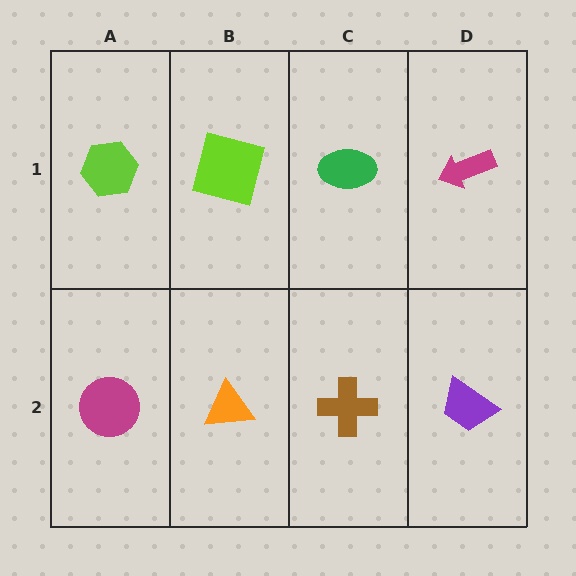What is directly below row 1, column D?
A purple trapezoid.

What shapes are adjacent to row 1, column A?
A magenta circle (row 2, column A), a lime square (row 1, column B).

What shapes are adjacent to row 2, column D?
A magenta arrow (row 1, column D), a brown cross (row 2, column C).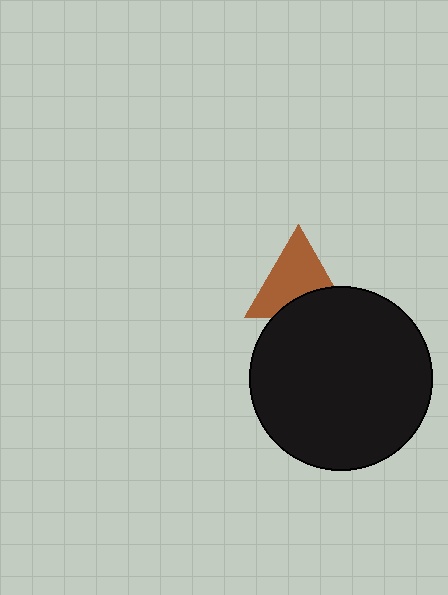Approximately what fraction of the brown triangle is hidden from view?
Roughly 31% of the brown triangle is hidden behind the black circle.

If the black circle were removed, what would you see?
You would see the complete brown triangle.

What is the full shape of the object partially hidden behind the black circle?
The partially hidden object is a brown triangle.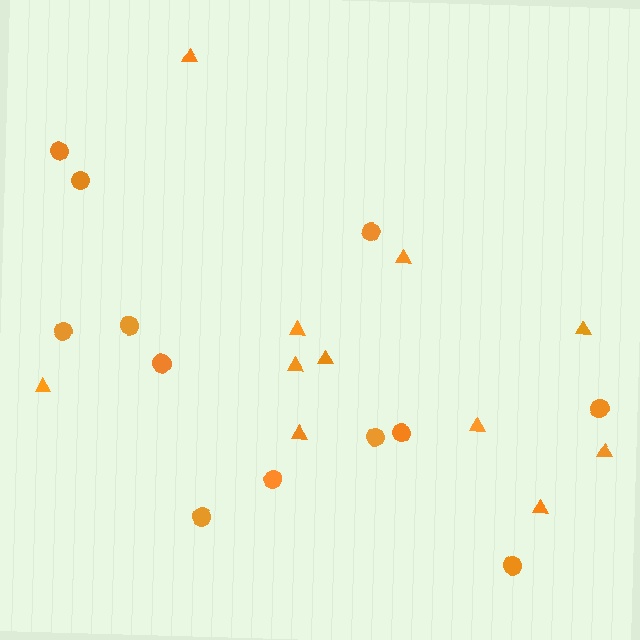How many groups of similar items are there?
There are 2 groups: one group of circles (12) and one group of triangles (11).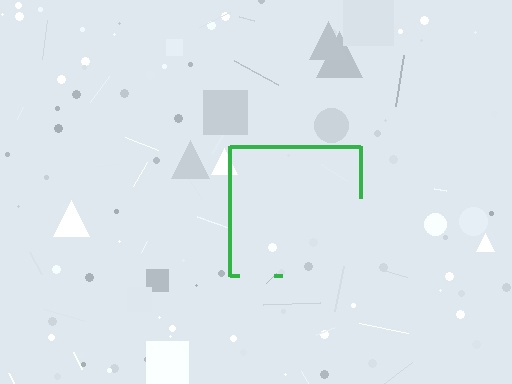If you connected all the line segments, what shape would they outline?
They would outline a square.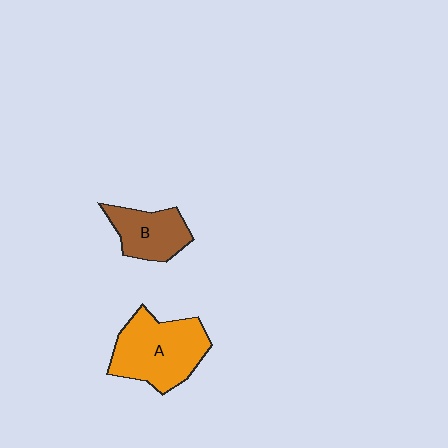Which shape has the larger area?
Shape A (orange).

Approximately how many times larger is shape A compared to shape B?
Approximately 1.6 times.